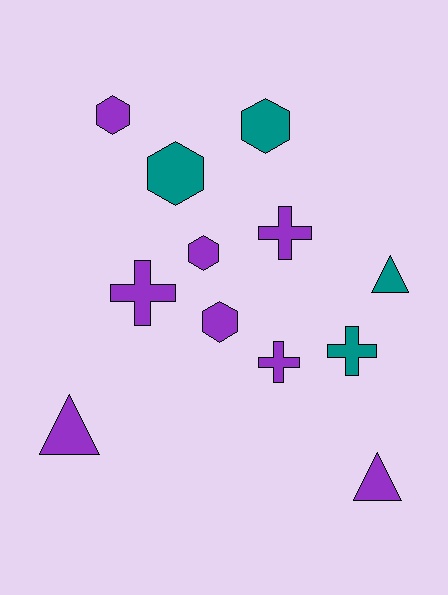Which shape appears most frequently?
Hexagon, with 5 objects.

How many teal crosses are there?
There is 1 teal cross.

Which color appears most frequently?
Purple, with 8 objects.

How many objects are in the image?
There are 12 objects.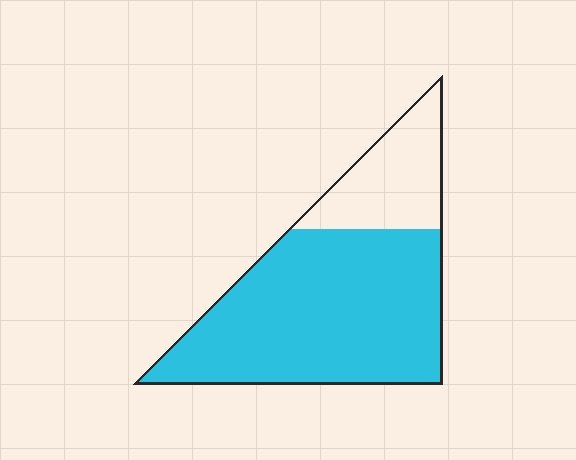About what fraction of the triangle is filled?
About three quarters (3/4).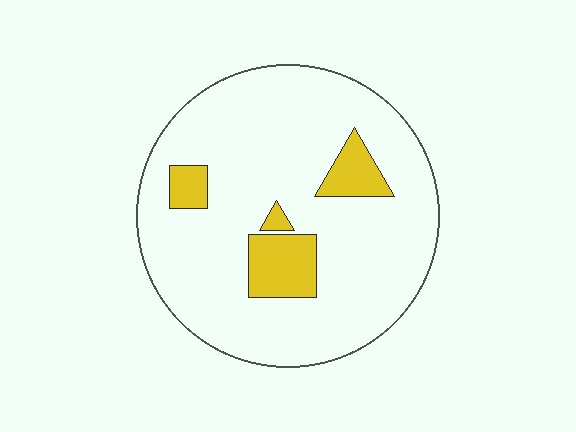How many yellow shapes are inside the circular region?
4.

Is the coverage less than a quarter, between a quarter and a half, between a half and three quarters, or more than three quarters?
Less than a quarter.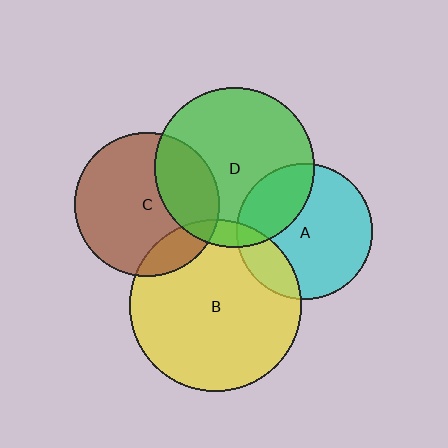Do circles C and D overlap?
Yes.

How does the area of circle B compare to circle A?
Approximately 1.6 times.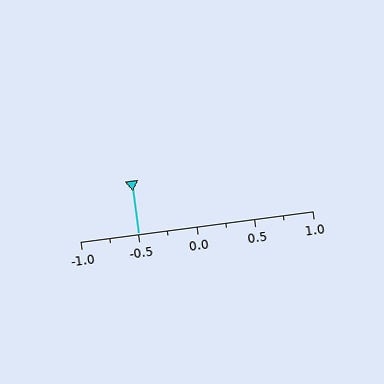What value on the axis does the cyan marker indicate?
The marker indicates approximately -0.5.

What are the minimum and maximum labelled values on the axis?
The axis runs from -1.0 to 1.0.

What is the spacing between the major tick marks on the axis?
The major ticks are spaced 0.5 apart.